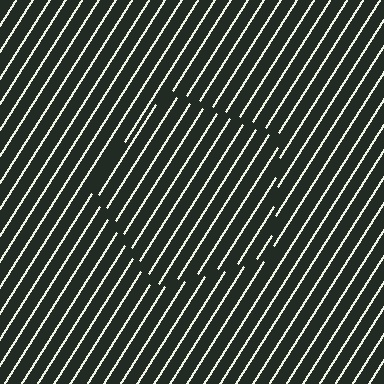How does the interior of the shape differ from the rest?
The interior of the shape contains the same grating, shifted by half a period — the contour is defined by the phase discontinuity where line-ends from the inner and outer gratings abut.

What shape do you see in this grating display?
An illusory pentagon. The interior of the shape contains the same grating, shifted by half a period — the contour is defined by the phase discontinuity where line-ends from the inner and outer gratings abut.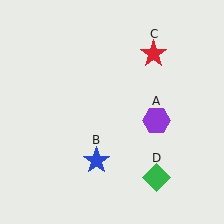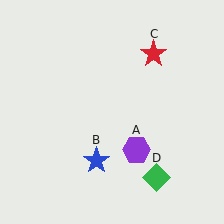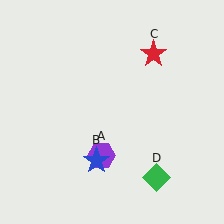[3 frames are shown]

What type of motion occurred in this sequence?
The purple hexagon (object A) rotated clockwise around the center of the scene.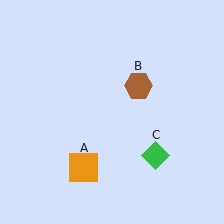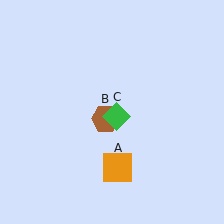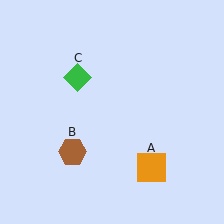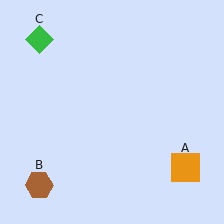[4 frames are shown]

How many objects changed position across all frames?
3 objects changed position: orange square (object A), brown hexagon (object B), green diamond (object C).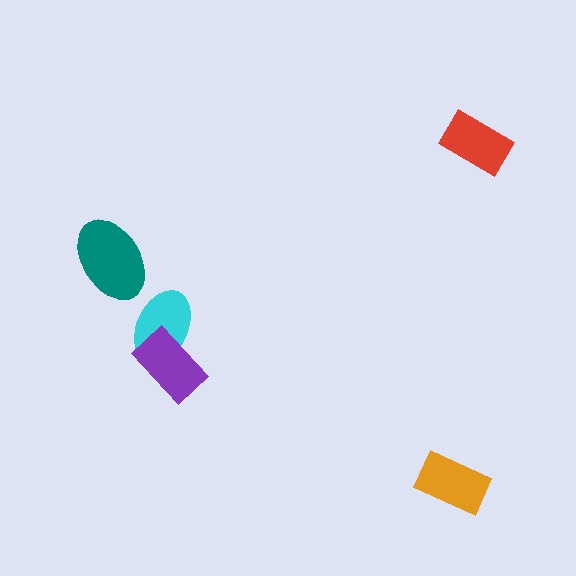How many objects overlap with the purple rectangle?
1 object overlaps with the purple rectangle.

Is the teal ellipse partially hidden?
No, no other shape covers it.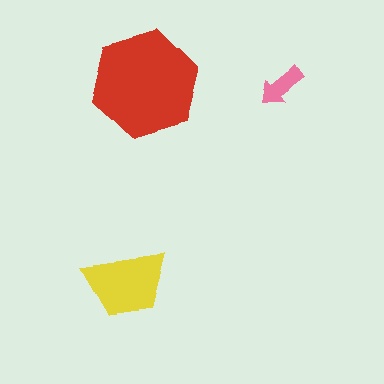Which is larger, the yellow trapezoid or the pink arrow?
The yellow trapezoid.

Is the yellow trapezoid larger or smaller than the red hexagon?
Smaller.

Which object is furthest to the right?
The pink arrow is rightmost.